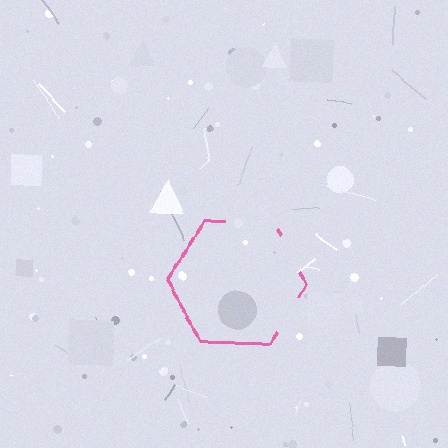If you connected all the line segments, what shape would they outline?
They would outline a hexagon.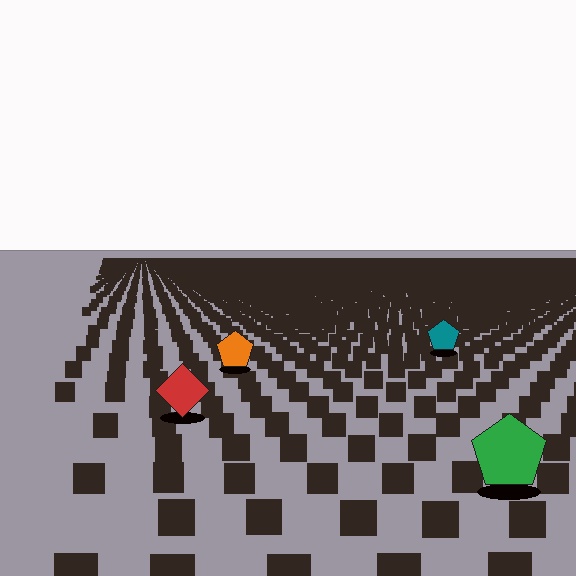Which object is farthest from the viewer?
The teal pentagon is farthest from the viewer. It appears smaller and the ground texture around it is denser.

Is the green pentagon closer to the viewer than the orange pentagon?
Yes. The green pentagon is closer — you can tell from the texture gradient: the ground texture is coarser near it.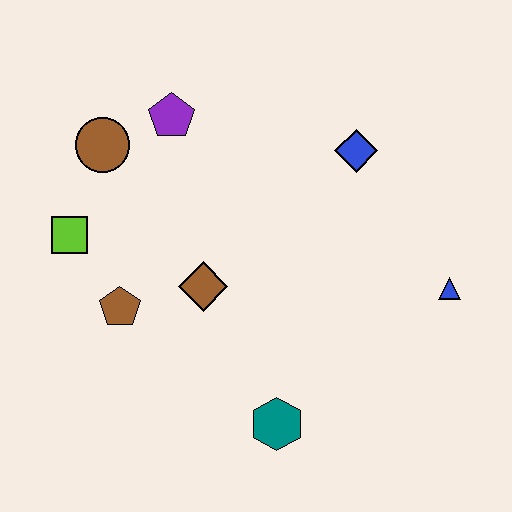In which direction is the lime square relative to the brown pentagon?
The lime square is above the brown pentagon.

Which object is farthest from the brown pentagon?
The blue triangle is farthest from the brown pentagon.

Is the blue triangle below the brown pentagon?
No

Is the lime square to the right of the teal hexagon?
No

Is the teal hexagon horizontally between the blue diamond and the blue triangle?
No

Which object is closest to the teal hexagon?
The brown diamond is closest to the teal hexagon.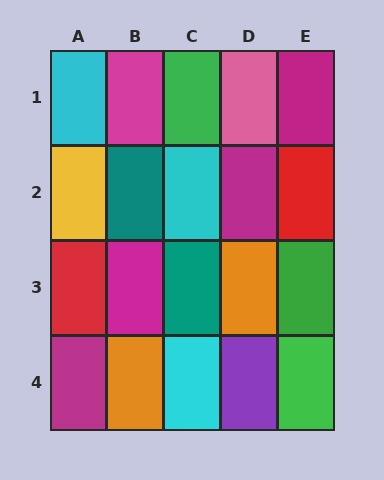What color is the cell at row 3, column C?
Teal.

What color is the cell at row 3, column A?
Red.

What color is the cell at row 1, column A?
Cyan.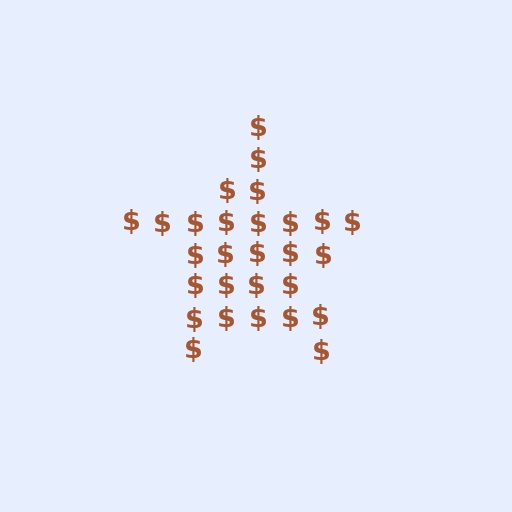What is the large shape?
The large shape is a star.